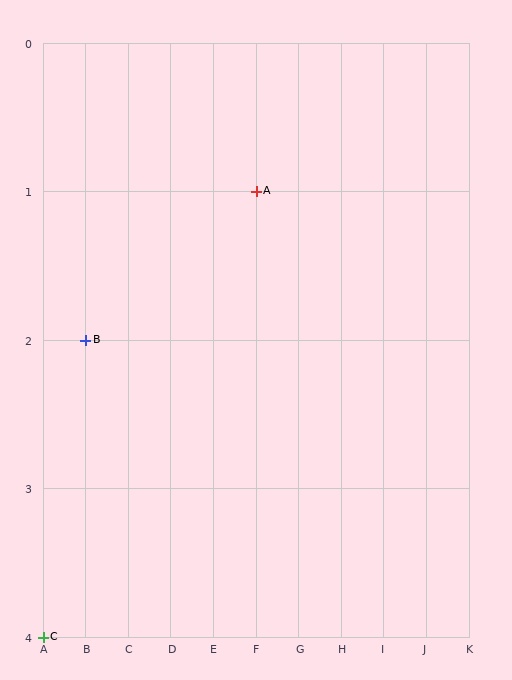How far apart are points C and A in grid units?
Points C and A are 5 columns and 3 rows apart (about 5.8 grid units diagonally).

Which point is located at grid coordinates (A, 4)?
Point C is at (A, 4).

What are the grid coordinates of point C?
Point C is at grid coordinates (A, 4).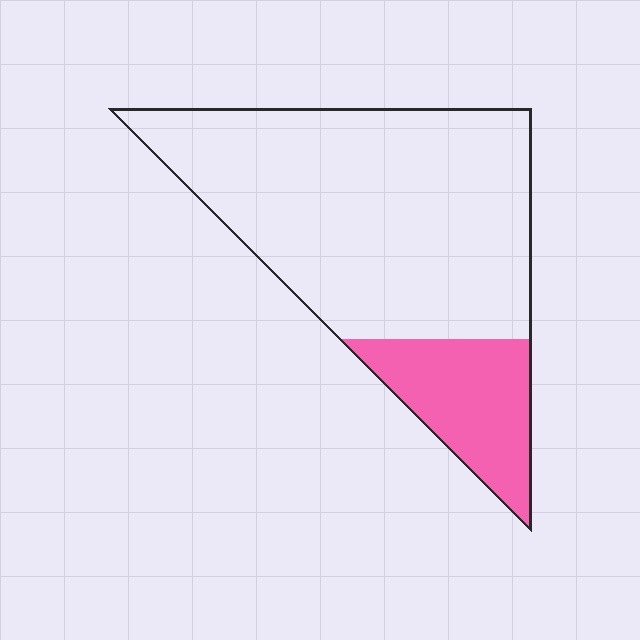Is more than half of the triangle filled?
No.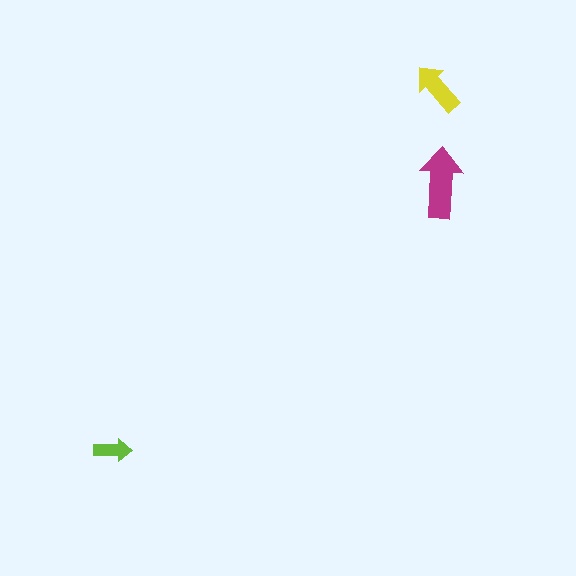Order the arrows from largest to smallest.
the magenta one, the yellow one, the lime one.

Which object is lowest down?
The lime arrow is bottommost.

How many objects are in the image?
There are 3 objects in the image.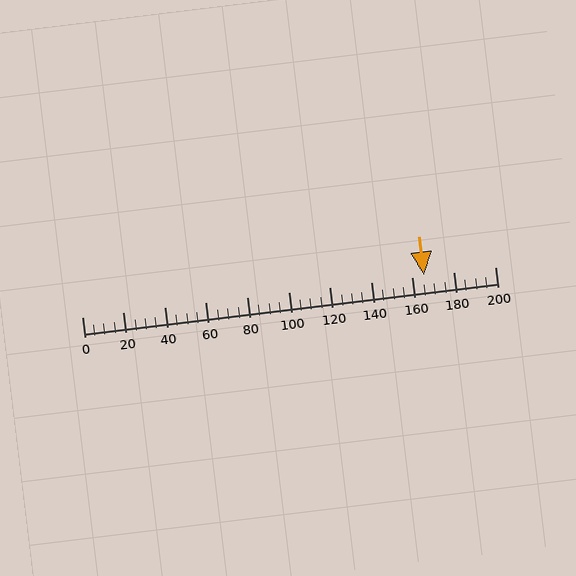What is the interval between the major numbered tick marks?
The major tick marks are spaced 20 units apart.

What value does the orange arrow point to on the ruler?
The orange arrow points to approximately 166.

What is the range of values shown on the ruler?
The ruler shows values from 0 to 200.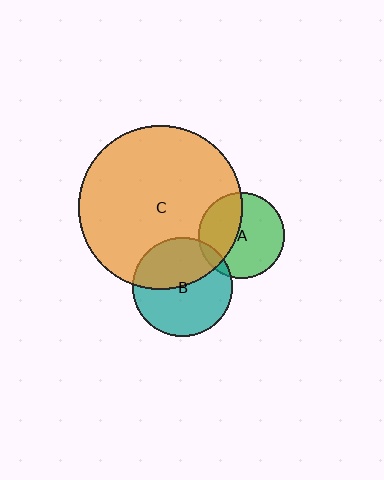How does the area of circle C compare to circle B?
Approximately 2.7 times.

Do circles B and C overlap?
Yes.